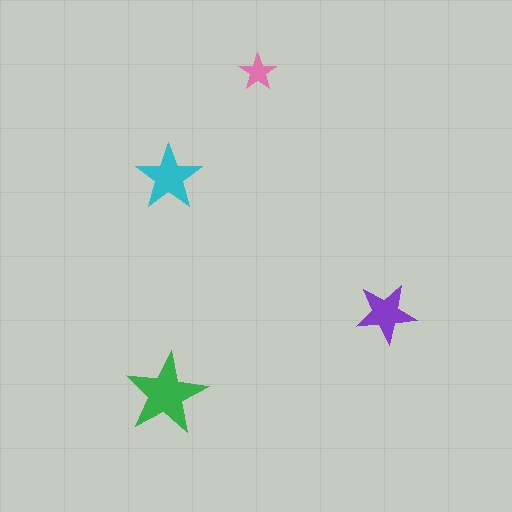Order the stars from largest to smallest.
the green one, the cyan one, the purple one, the pink one.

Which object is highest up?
The pink star is topmost.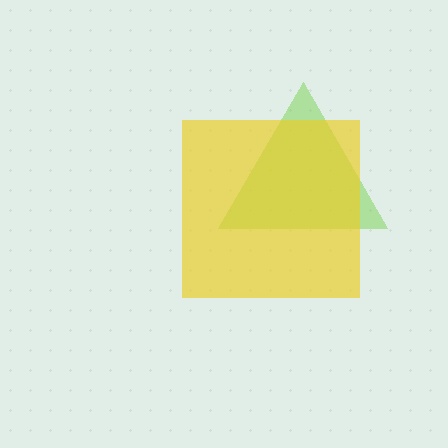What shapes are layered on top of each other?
The layered shapes are: a lime triangle, a yellow square.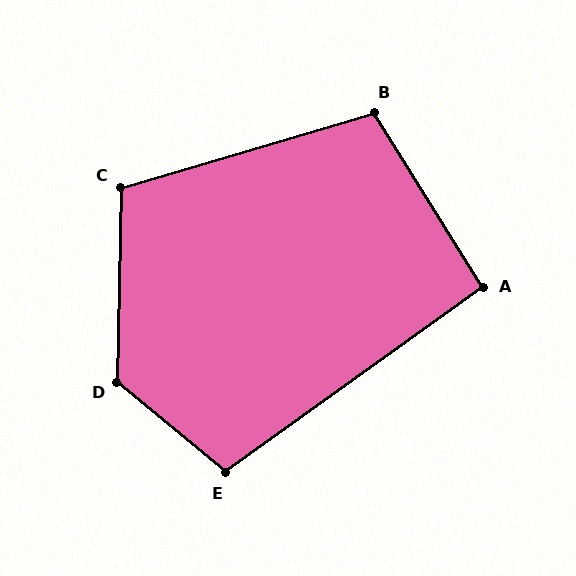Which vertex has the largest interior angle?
D, at approximately 129 degrees.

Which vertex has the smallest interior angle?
A, at approximately 94 degrees.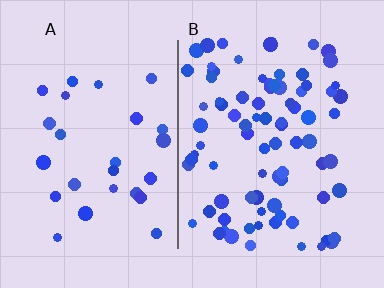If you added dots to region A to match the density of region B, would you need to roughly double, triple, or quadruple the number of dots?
Approximately triple.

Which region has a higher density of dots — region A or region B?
B (the right).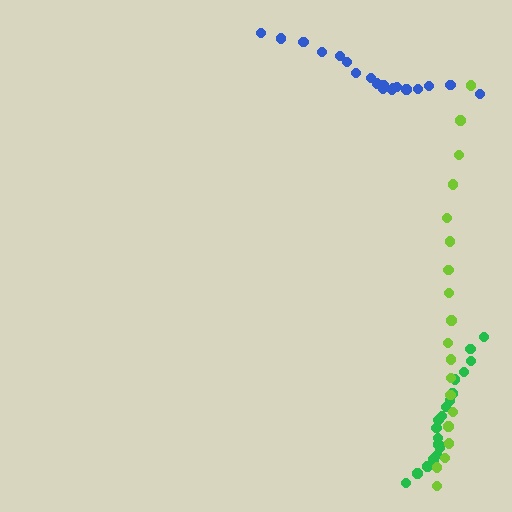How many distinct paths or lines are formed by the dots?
There are 3 distinct paths.